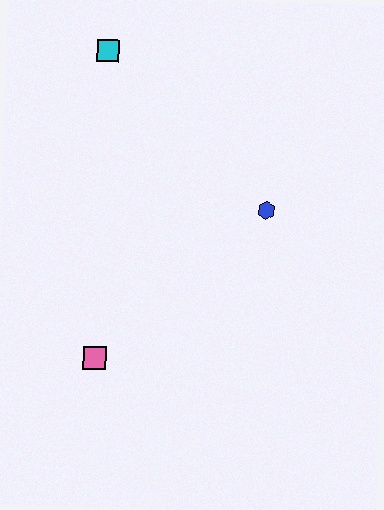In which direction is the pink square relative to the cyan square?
The pink square is below the cyan square.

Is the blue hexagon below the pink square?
No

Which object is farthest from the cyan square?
The pink square is farthest from the cyan square.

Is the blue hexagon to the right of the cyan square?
Yes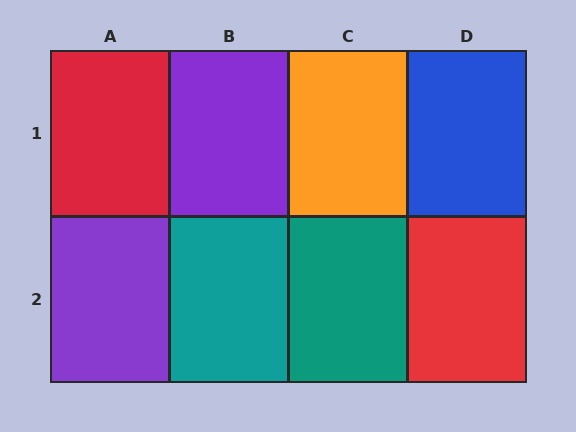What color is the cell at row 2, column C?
Teal.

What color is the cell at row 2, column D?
Red.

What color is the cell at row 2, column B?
Teal.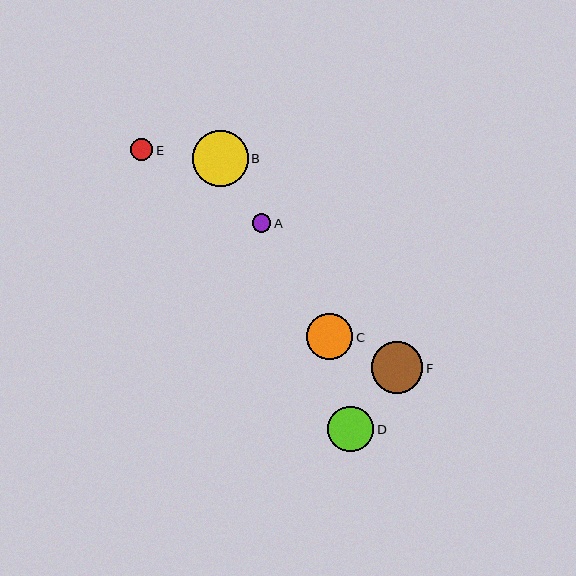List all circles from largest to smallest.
From largest to smallest: B, F, C, D, E, A.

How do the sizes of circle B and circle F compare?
Circle B and circle F are approximately the same size.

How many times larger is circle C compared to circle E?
Circle C is approximately 2.1 times the size of circle E.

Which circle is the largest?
Circle B is the largest with a size of approximately 56 pixels.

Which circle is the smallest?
Circle A is the smallest with a size of approximately 18 pixels.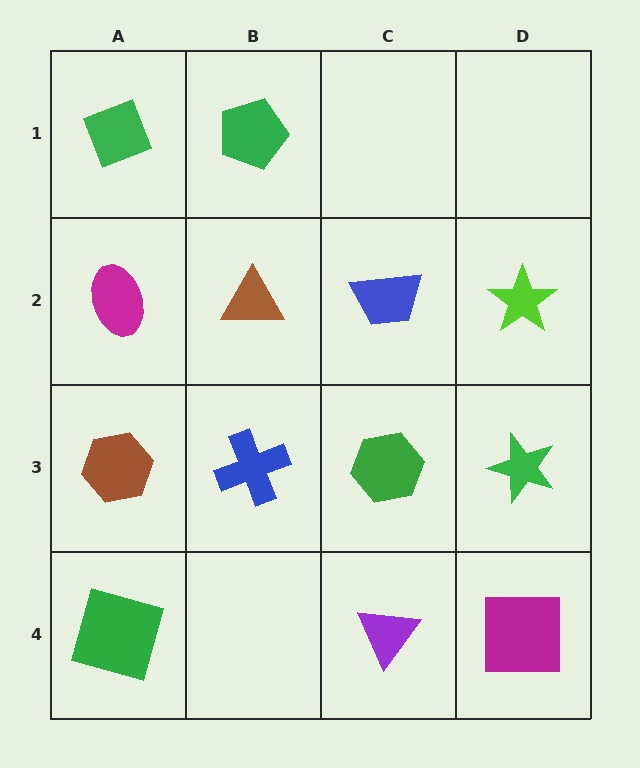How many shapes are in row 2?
4 shapes.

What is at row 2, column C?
A blue trapezoid.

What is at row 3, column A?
A brown hexagon.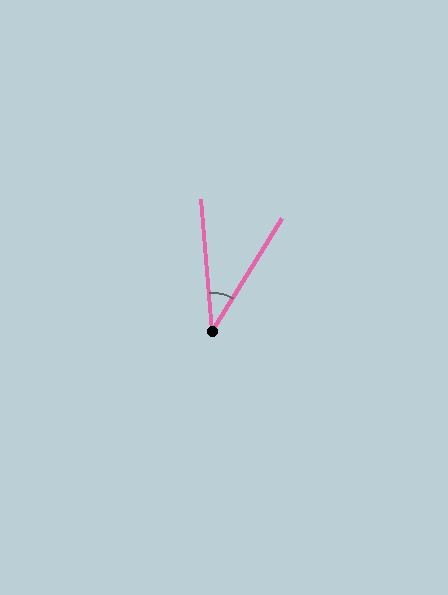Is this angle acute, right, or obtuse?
It is acute.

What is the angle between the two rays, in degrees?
Approximately 37 degrees.